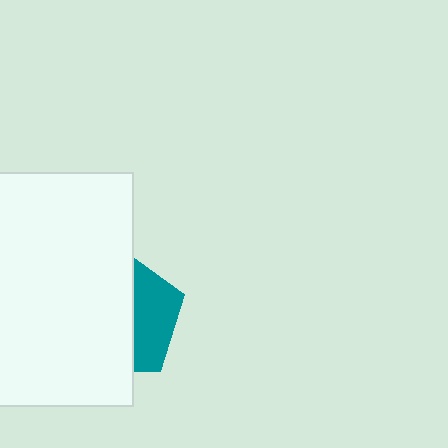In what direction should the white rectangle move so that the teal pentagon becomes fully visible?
The white rectangle should move left. That is the shortest direction to clear the overlap and leave the teal pentagon fully visible.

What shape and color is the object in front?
The object in front is a white rectangle.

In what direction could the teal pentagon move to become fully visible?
The teal pentagon could move right. That would shift it out from behind the white rectangle entirely.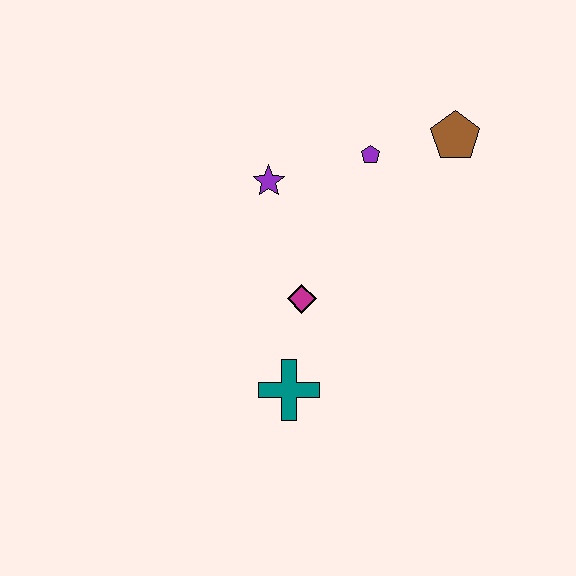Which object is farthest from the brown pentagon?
The teal cross is farthest from the brown pentagon.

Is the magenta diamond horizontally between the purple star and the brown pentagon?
Yes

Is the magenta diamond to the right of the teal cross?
Yes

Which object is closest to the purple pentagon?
The brown pentagon is closest to the purple pentagon.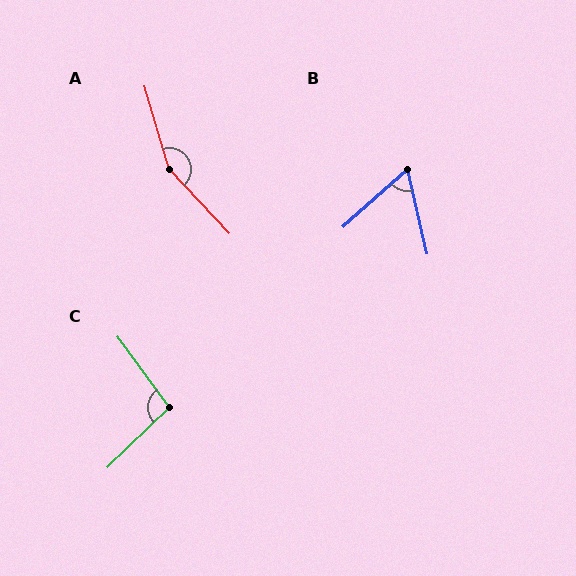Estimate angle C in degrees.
Approximately 98 degrees.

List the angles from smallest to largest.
B (61°), C (98°), A (153°).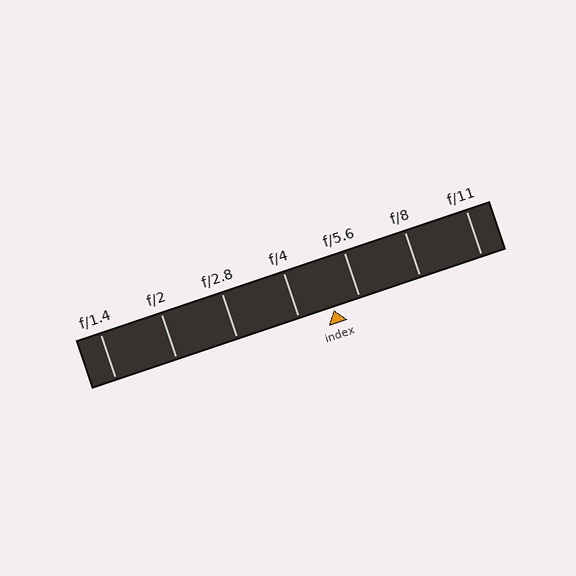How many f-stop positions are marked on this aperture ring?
There are 7 f-stop positions marked.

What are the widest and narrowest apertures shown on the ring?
The widest aperture shown is f/1.4 and the narrowest is f/11.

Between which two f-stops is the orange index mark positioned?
The index mark is between f/4 and f/5.6.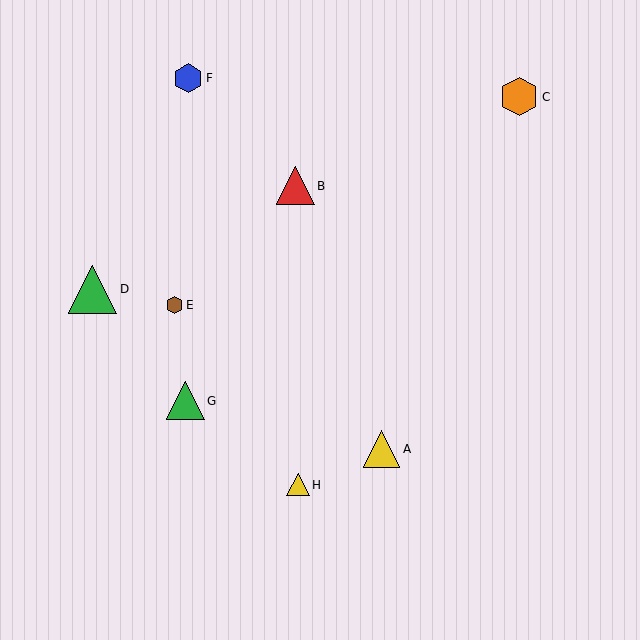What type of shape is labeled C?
Shape C is an orange hexagon.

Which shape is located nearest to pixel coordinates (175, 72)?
The blue hexagon (labeled F) at (188, 78) is nearest to that location.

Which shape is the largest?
The green triangle (labeled D) is the largest.